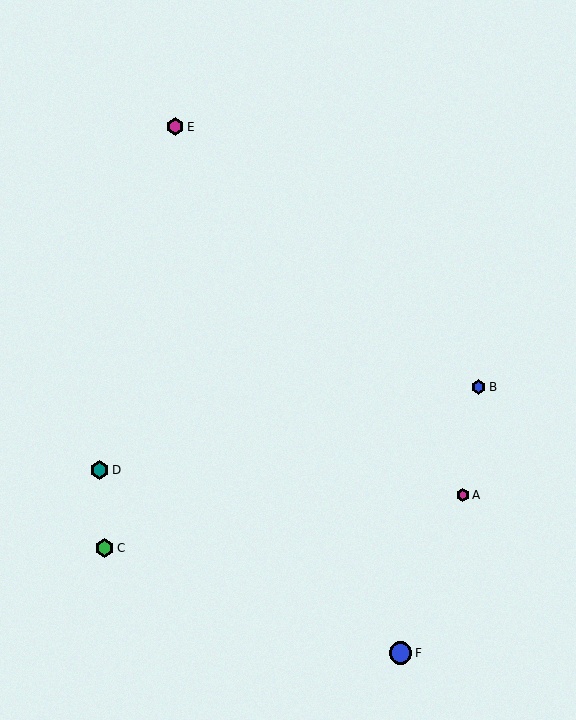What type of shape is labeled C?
Shape C is a green hexagon.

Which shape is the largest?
The blue circle (labeled F) is the largest.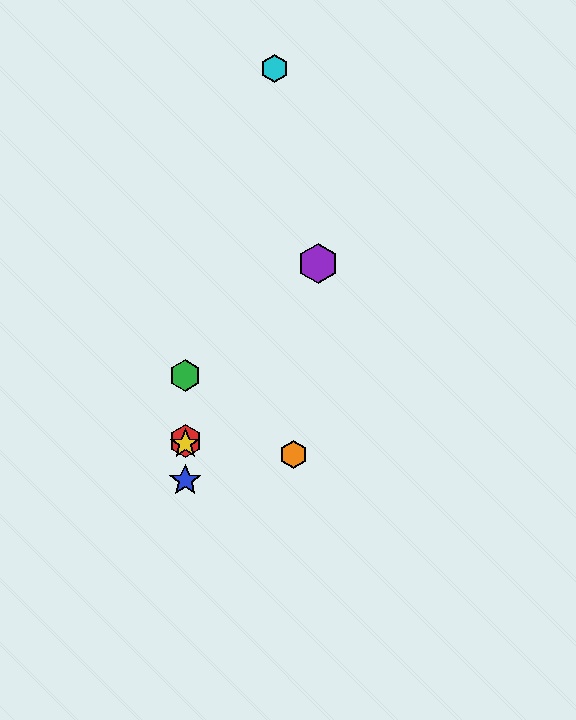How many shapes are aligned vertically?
4 shapes (the red hexagon, the blue star, the green hexagon, the yellow star) are aligned vertically.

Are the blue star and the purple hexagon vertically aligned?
No, the blue star is at x≈185 and the purple hexagon is at x≈318.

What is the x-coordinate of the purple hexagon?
The purple hexagon is at x≈318.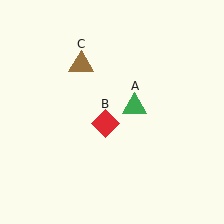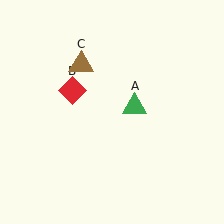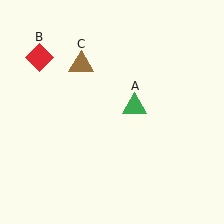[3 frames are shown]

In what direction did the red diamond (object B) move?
The red diamond (object B) moved up and to the left.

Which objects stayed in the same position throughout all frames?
Green triangle (object A) and brown triangle (object C) remained stationary.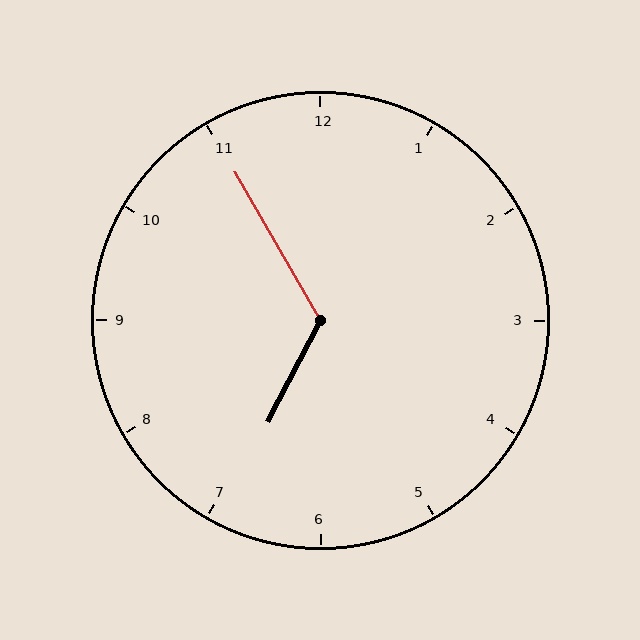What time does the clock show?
6:55.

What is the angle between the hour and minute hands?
Approximately 122 degrees.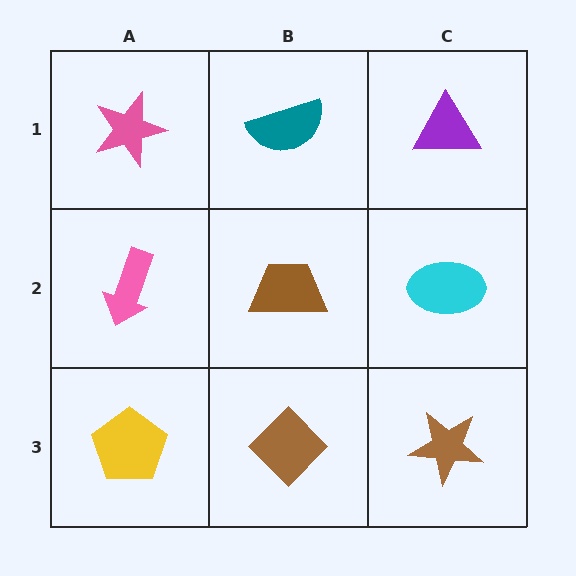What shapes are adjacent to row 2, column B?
A teal semicircle (row 1, column B), a brown diamond (row 3, column B), a pink arrow (row 2, column A), a cyan ellipse (row 2, column C).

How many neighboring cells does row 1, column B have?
3.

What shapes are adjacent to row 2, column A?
A pink star (row 1, column A), a yellow pentagon (row 3, column A), a brown trapezoid (row 2, column B).